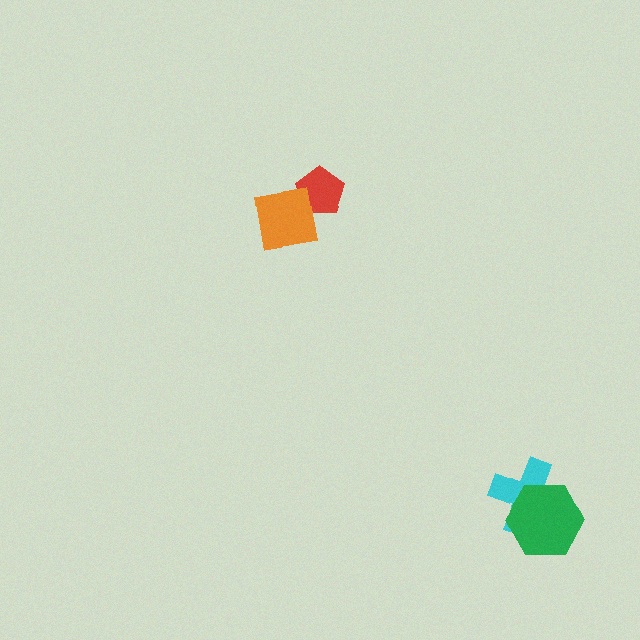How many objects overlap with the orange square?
1 object overlaps with the orange square.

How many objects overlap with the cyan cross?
1 object overlaps with the cyan cross.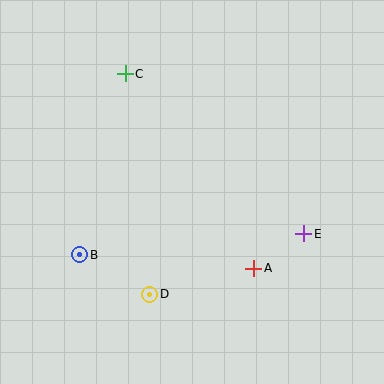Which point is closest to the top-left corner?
Point C is closest to the top-left corner.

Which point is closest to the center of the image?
Point A at (254, 268) is closest to the center.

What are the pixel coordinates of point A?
Point A is at (254, 268).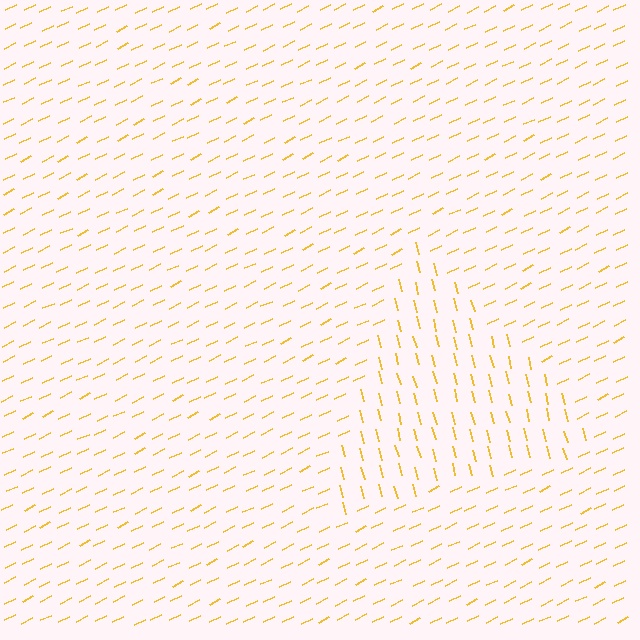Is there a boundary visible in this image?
Yes, there is a texture boundary formed by a change in line orientation.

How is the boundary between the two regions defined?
The boundary is defined purely by a change in line orientation (approximately 79 degrees difference). All lines are the same color and thickness.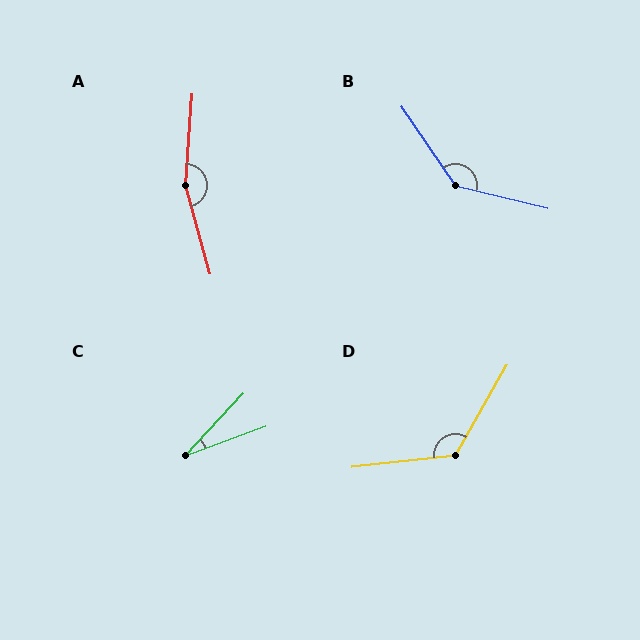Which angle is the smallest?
C, at approximately 27 degrees.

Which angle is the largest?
A, at approximately 160 degrees.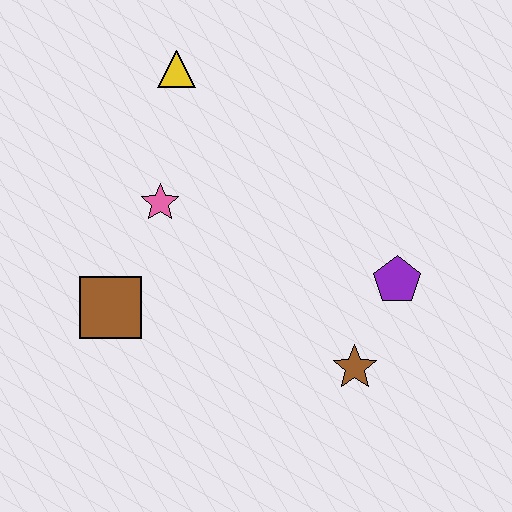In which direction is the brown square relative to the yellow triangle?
The brown square is below the yellow triangle.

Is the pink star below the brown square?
No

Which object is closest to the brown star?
The purple pentagon is closest to the brown star.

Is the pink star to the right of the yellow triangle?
No